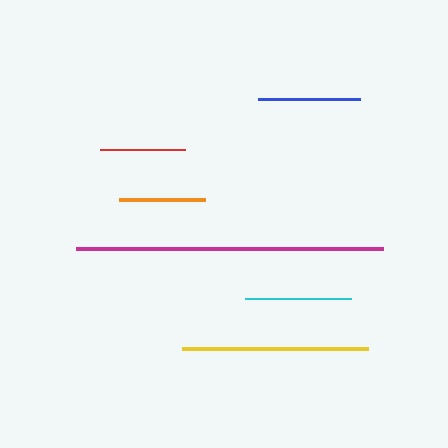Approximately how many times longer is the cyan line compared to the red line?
The cyan line is approximately 1.2 times the length of the red line.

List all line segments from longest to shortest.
From longest to shortest: magenta, yellow, cyan, blue, orange, red.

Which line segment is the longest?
The magenta line is the longest at approximately 307 pixels.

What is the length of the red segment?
The red segment is approximately 85 pixels long.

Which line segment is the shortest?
The red line is the shortest at approximately 85 pixels.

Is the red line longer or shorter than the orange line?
The orange line is longer than the red line.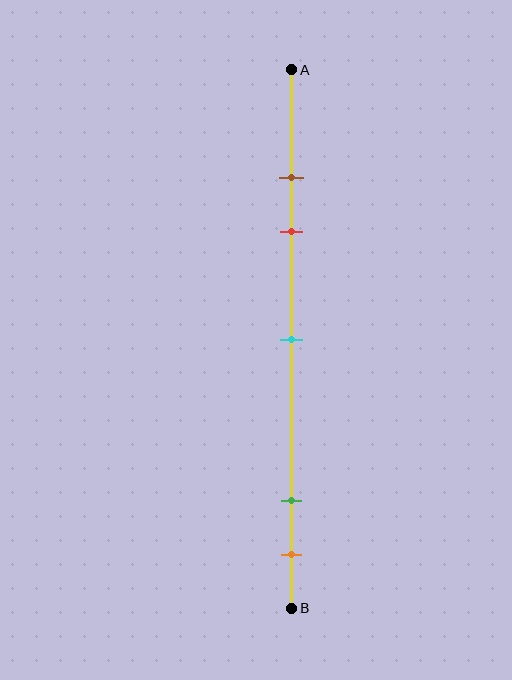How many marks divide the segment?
There are 5 marks dividing the segment.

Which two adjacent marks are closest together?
The brown and red marks are the closest adjacent pair.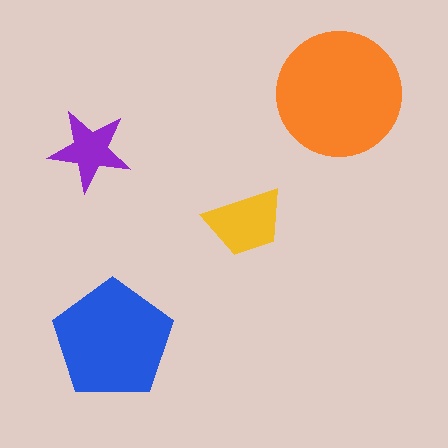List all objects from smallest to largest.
The purple star, the yellow trapezoid, the blue pentagon, the orange circle.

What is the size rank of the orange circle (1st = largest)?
1st.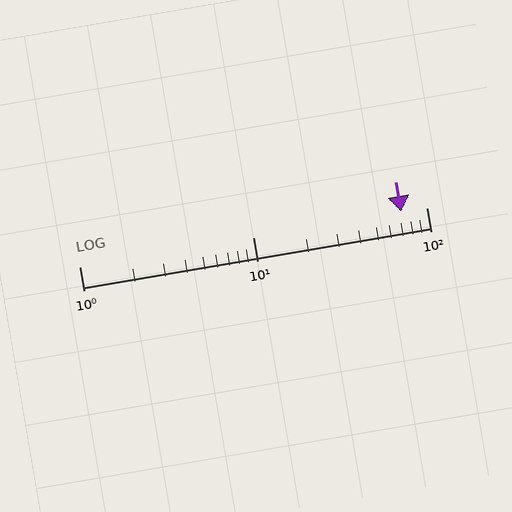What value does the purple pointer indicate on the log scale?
The pointer indicates approximately 72.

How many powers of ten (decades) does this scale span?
The scale spans 2 decades, from 1 to 100.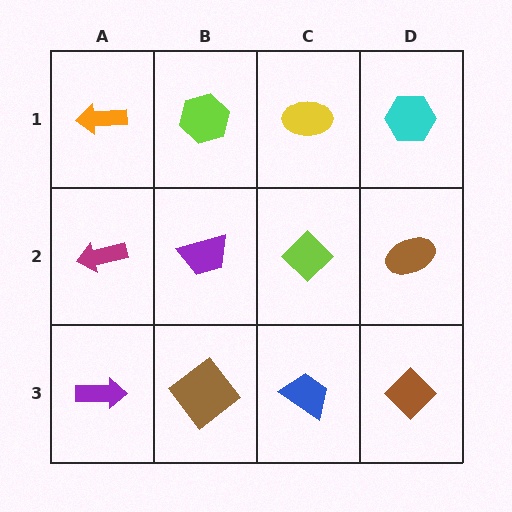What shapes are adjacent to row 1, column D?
A brown ellipse (row 2, column D), a yellow ellipse (row 1, column C).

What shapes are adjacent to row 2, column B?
A lime hexagon (row 1, column B), a brown diamond (row 3, column B), a magenta arrow (row 2, column A), a lime diamond (row 2, column C).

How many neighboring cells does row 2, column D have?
3.